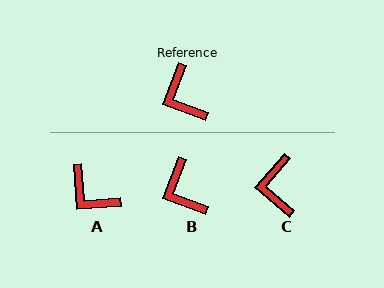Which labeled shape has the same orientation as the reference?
B.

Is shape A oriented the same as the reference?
No, it is off by about 25 degrees.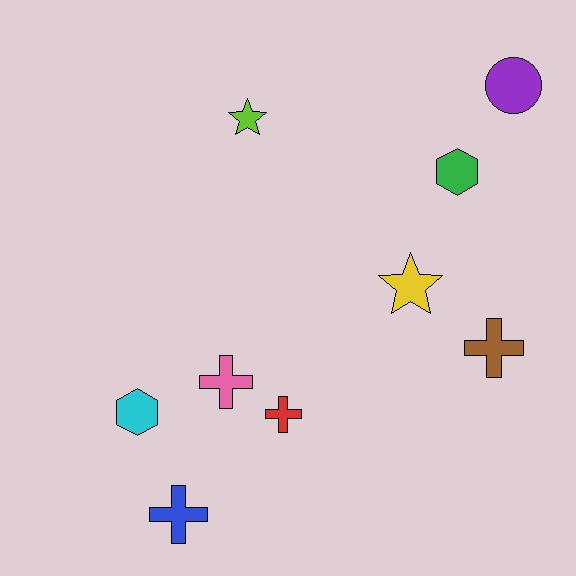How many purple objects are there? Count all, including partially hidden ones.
There is 1 purple object.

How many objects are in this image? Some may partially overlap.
There are 9 objects.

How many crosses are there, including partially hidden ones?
There are 4 crosses.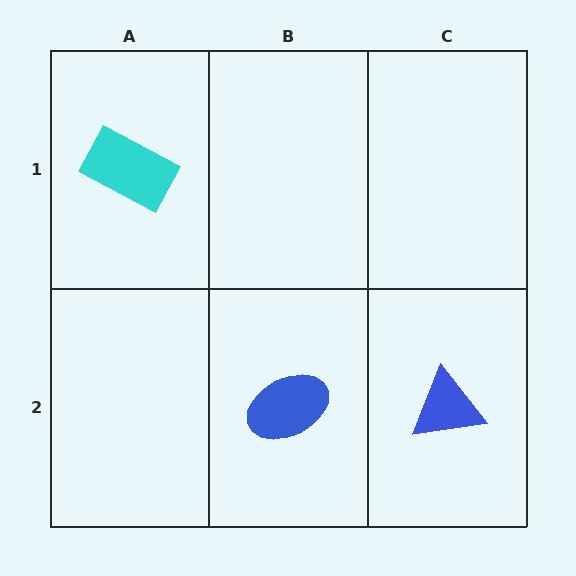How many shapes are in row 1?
1 shape.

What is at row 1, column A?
A cyan rectangle.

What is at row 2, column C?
A blue triangle.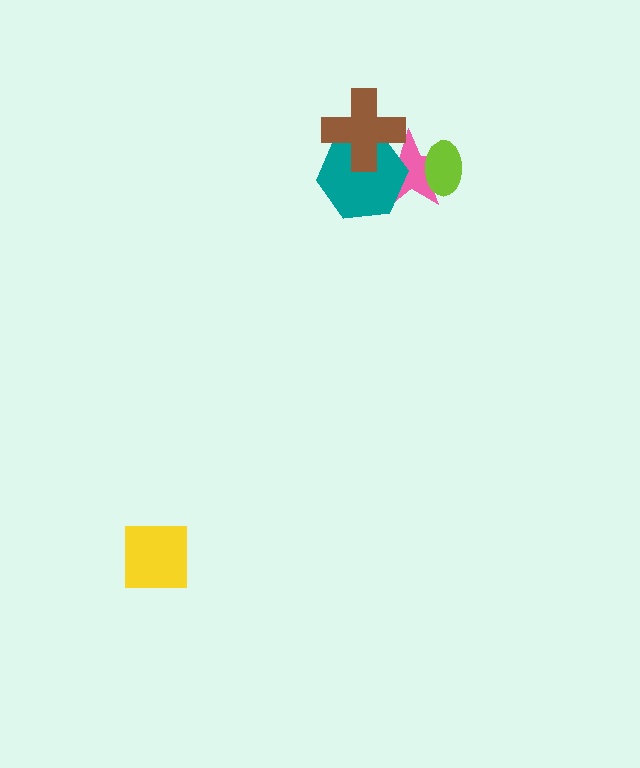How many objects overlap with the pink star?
3 objects overlap with the pink star.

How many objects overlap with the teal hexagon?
2 objects overlap with the teal hexagon.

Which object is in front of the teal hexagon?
The brown cross is in front of the teal hexagon.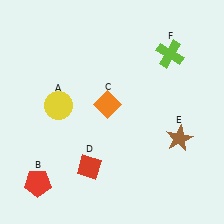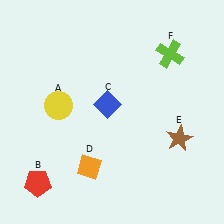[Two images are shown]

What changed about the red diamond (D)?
In Image 1, D is red. In Image 2, it changed to orange.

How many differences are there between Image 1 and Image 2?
There are 2 differences between the two images.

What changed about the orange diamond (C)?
In Image 1, C is orange. In Image 2, it changed to blue.